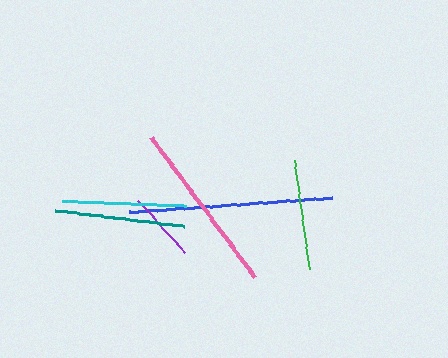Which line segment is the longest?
The blue line is the longest at approximately 204 pixels.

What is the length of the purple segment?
The purple segment is approximately 70 pixels long.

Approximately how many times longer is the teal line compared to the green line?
The teal line is approximately 1.2 times the length of the green line.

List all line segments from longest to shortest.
From longest to shortest: blue, pink, teal, cyan, green, purple.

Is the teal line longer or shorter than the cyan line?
The teal line is longer than the cyan line.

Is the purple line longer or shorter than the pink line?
The pink line is longer than the purple line.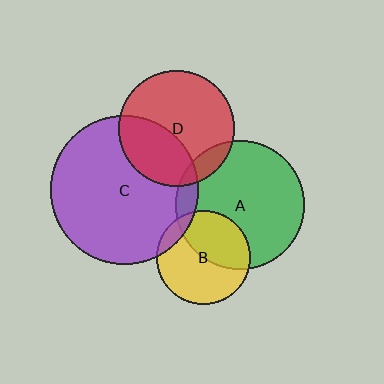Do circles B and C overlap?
Yes.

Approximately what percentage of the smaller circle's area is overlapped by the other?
Approximately 10%.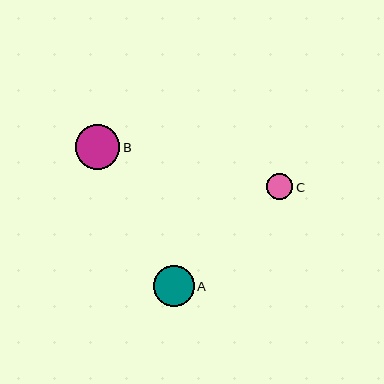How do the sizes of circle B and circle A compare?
Circle B and circle A are approximately the same size.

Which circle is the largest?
Circle B is the largest with a size of approximately 44 pixels.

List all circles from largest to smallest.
From largest to smallest: B, A, C.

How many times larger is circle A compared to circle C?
Circle A is approximately 1.6 times the size of circle C.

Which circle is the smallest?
Circle C is the smallest with a size of approximately 26 pixels.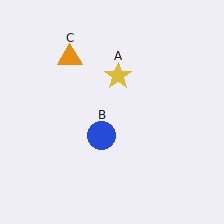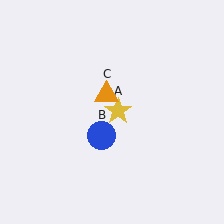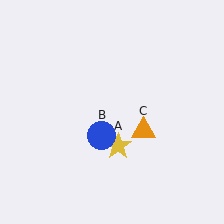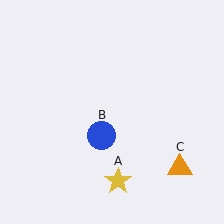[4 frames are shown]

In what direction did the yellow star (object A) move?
The yellow star (object A) moved down.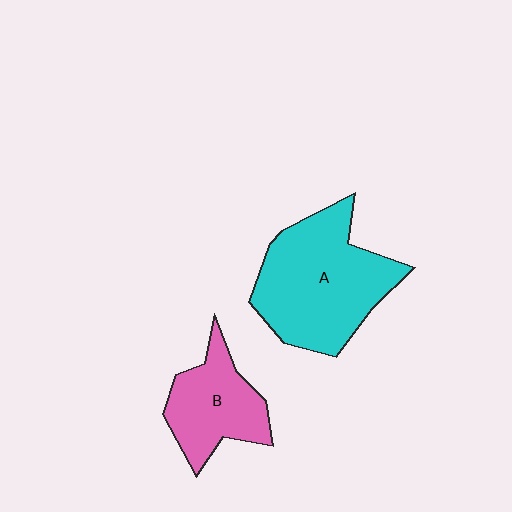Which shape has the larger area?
Shape A (cyan).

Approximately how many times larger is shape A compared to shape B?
Approximately 1.7 times.